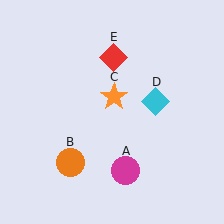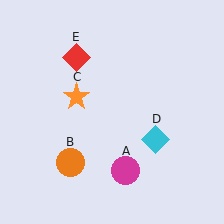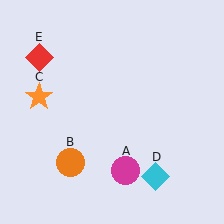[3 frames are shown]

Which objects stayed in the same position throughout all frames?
Magenta circle (object A) and orange circle (object B) remained stationary.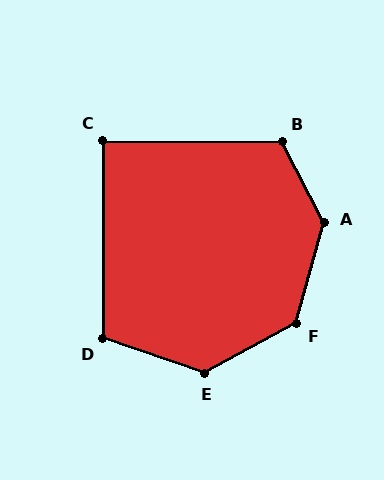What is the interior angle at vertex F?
Approximately 134 degrees (obtuse).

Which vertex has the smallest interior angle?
C, at approximately 90 degrees.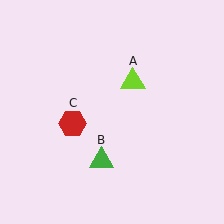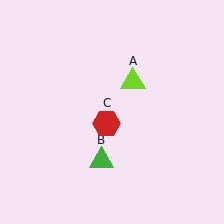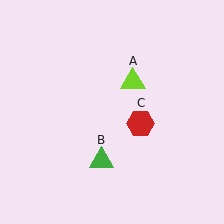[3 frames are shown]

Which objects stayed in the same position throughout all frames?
Lime triangle (object A) and green triangle (object B) remained stationary.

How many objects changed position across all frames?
1 object changed position: red hexagon (object C).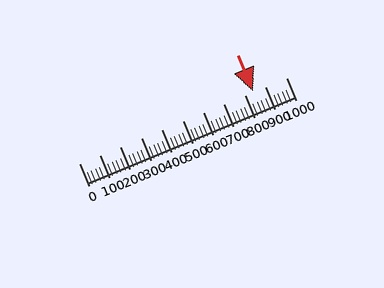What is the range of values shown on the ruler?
The ruler shows values from 0 to 1000.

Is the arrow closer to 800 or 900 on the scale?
The arrow is closer to 800.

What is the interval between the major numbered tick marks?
The major tick marks are spaced 100 units apart.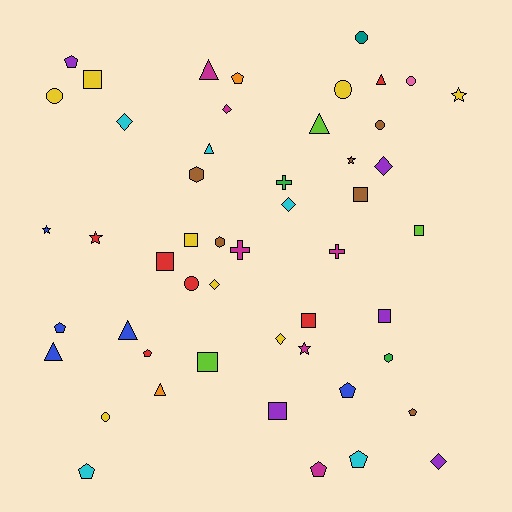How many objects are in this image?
There are 50 objects.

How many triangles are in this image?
There are 7 triangles.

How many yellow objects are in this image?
There are 8 yellow objects.